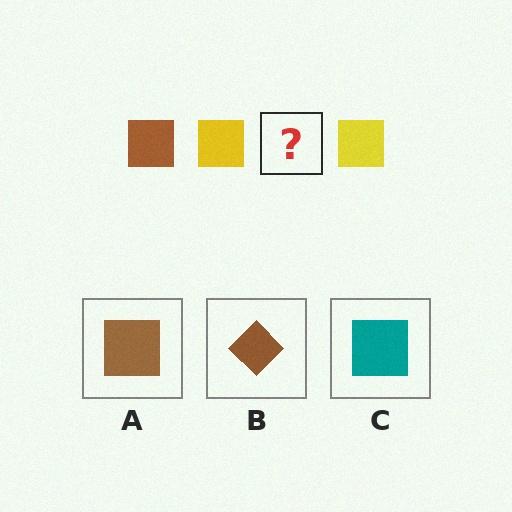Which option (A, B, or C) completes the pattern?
A.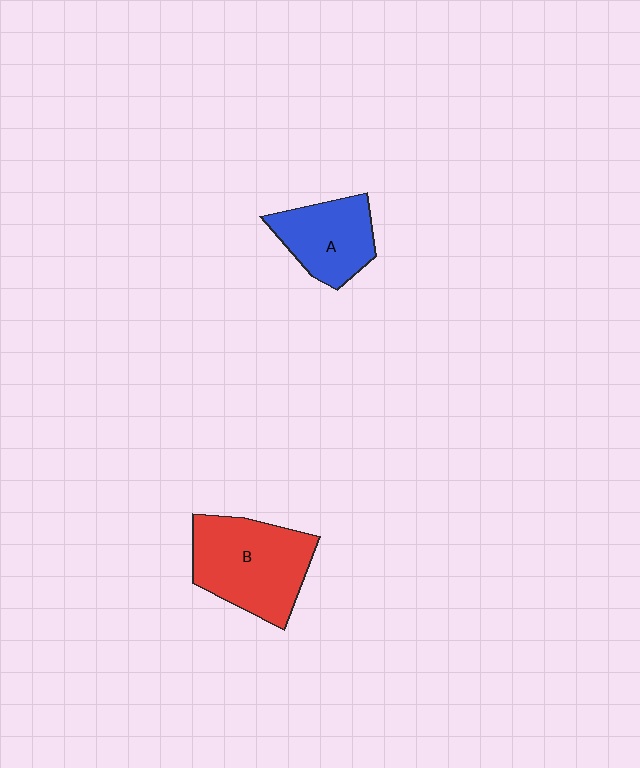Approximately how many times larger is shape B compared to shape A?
Approximately 1.5 times.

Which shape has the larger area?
Shape B (red).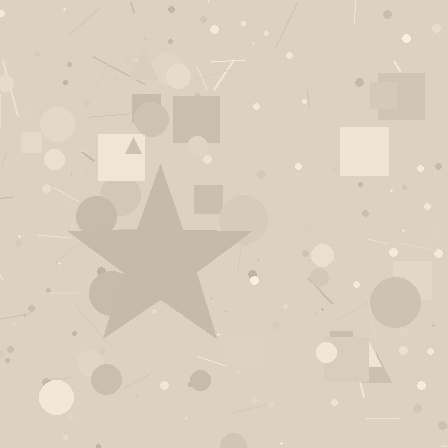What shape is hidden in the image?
A star is hidden in the image.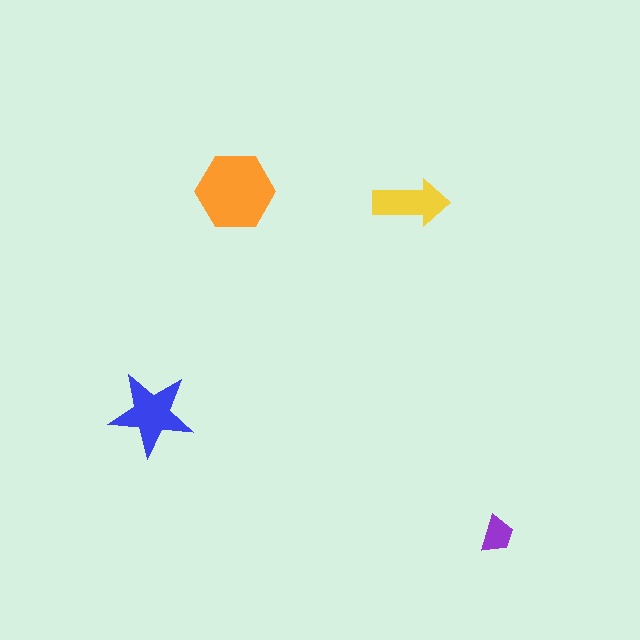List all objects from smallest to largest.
The purple trapezoid, the yellow arrow, the blue star, the orange hexagon.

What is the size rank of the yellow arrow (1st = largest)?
3rd.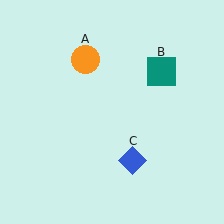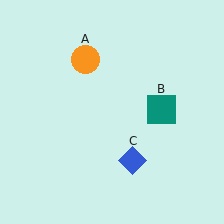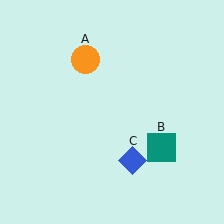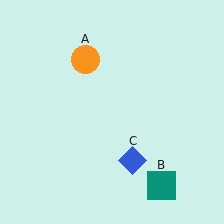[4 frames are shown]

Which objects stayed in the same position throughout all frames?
Orange circle (object A) and blue diamond (object C) remained stationary.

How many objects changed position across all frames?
1 object changed position: teal square (object B).